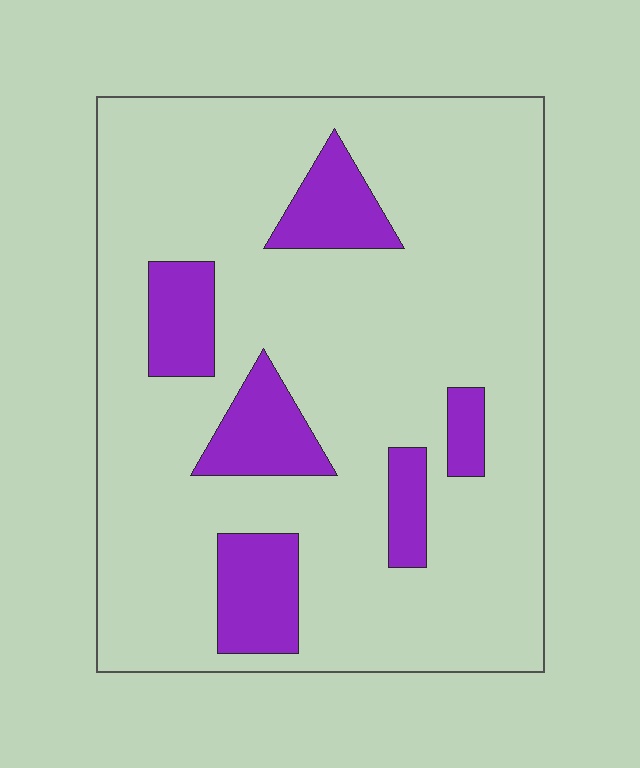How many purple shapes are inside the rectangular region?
6.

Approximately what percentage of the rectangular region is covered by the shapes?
Approximately 15%.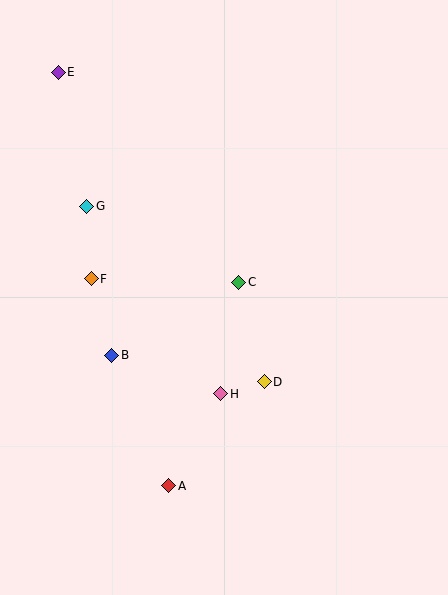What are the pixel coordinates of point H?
Point H is at (221, 394).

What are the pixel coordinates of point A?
Point A is at (169, 486).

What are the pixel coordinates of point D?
Point D is at (264, 382).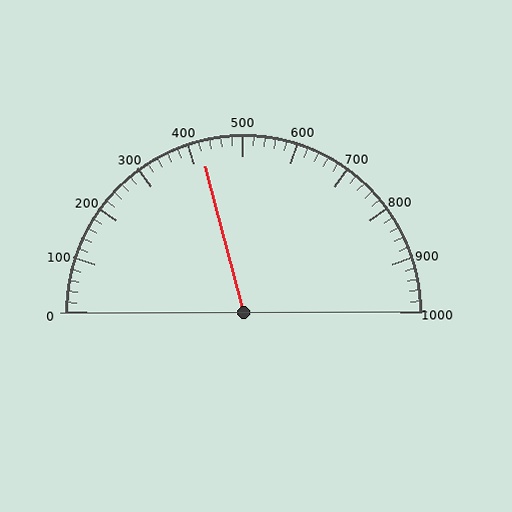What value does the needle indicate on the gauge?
The needle indicates approximately 420.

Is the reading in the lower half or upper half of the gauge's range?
The reading is in the lower half of the range (0 to 1000).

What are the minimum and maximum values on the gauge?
The gauge ranges from 0 to 1000.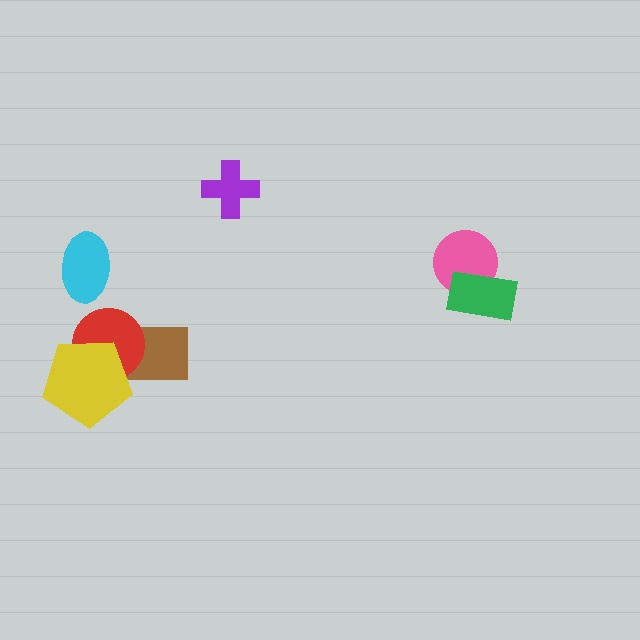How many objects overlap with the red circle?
2 objects overlap with the red circle.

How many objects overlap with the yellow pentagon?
2 objects overlap with the yellow pentagon.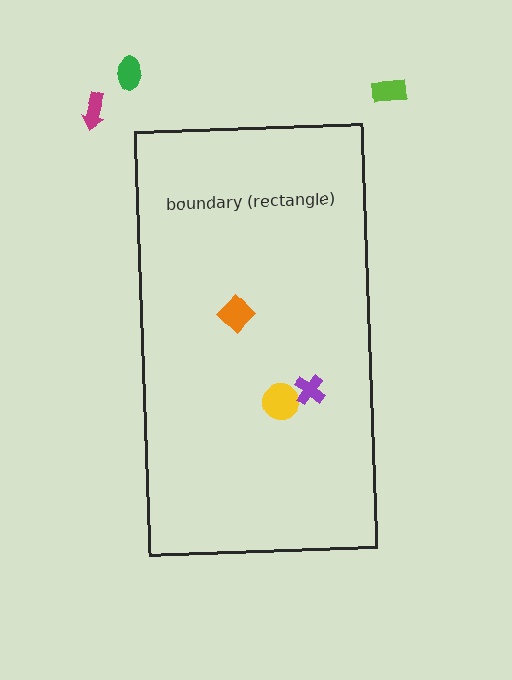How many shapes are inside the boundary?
3 inside, 3 outside.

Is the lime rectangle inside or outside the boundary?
Outside.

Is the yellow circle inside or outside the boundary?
Inside.